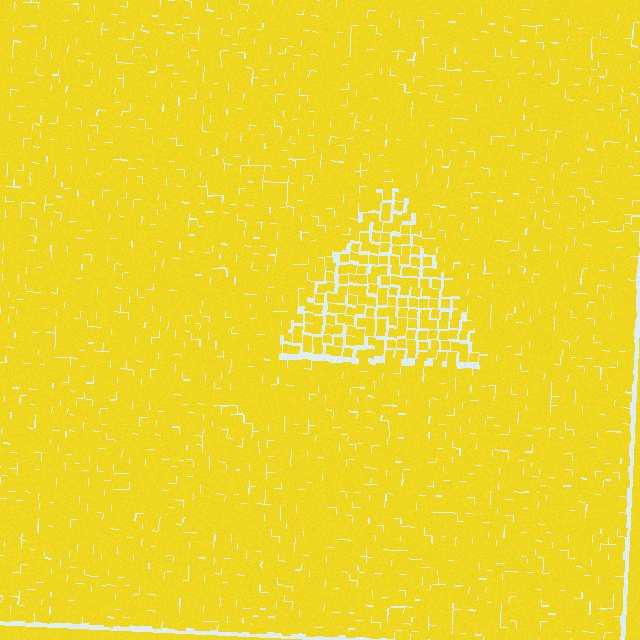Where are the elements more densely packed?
The elements are more densely packed outside the triangle boundary.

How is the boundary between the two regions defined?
The boundary is defined by a change in element density (approximately 1.7x ratio). All elements are the same color, size, and shape.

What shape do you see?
I see a triangle.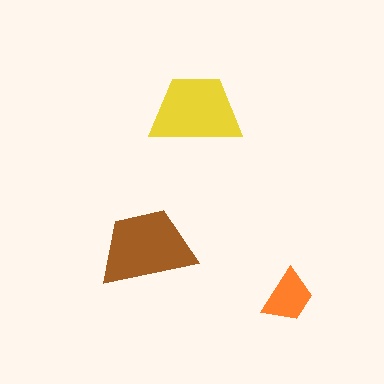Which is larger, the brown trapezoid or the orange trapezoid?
The brown one.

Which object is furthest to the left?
The brown trapezoid is leftmost.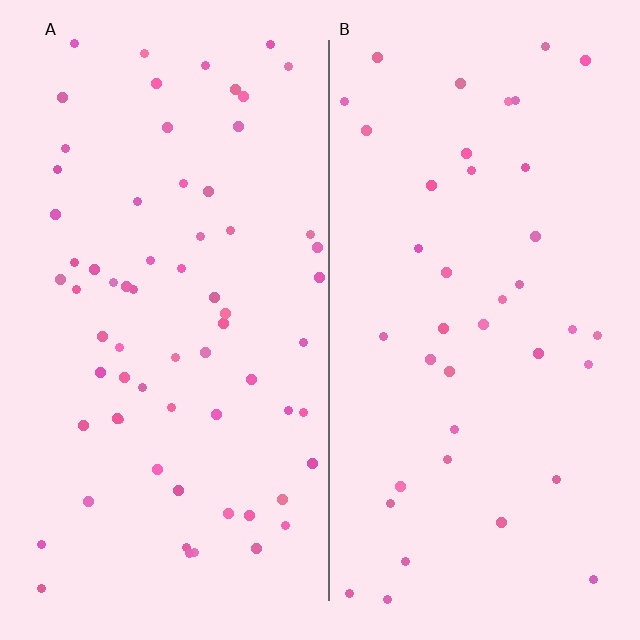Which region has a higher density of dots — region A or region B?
A (the left).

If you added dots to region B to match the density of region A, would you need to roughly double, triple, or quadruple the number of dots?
Approximately double.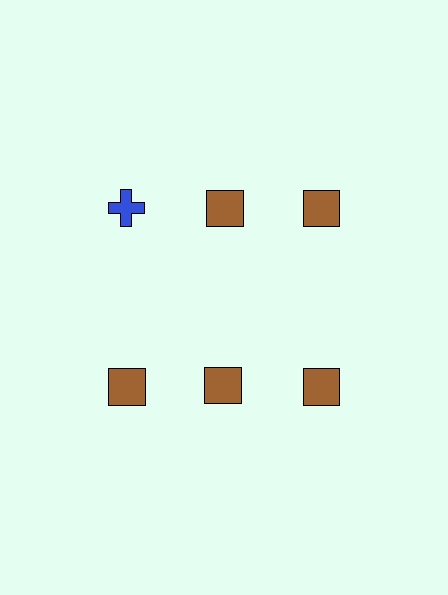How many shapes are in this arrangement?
There are 6 shapes arranged in a grid pattern.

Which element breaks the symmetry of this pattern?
The blue cross in the top row, leftmost column breaks the symmetry. All other shapes are brown squares.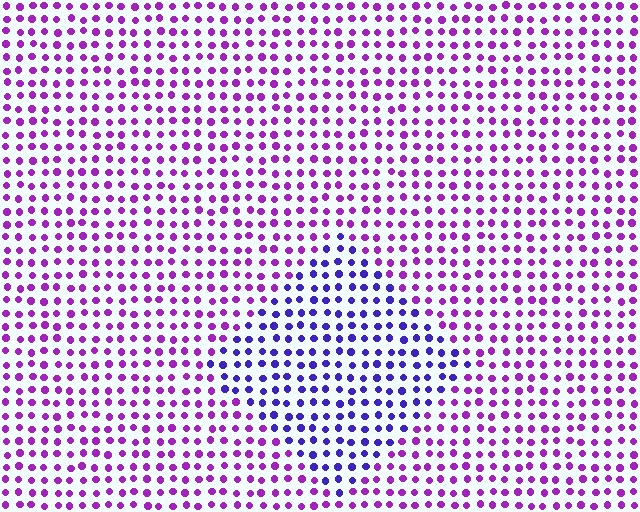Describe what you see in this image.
The image is filled with small purple elements in a uniform arrangement. A diamond-shaped region is visible where the elements are tinted to a slightly different hue, forming a subtle color boundary.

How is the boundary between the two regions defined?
The boundary is defined purely by a slight shift in hue (about 40 degrees). Spacing, size, and orientation are identical on both sides.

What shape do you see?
I see a diamond.